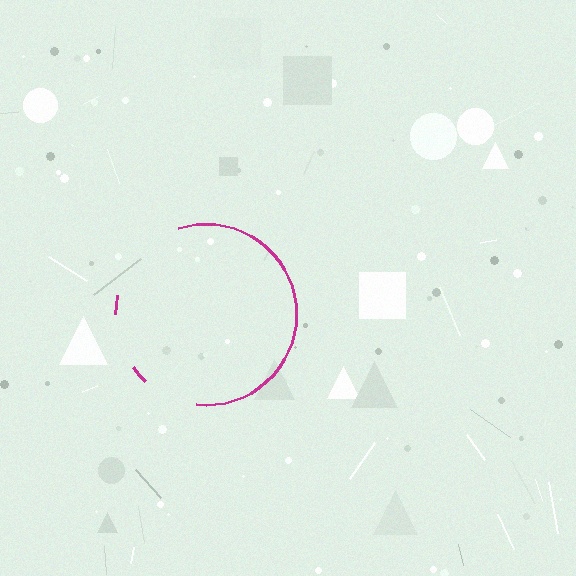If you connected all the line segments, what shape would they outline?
They would outline a circle.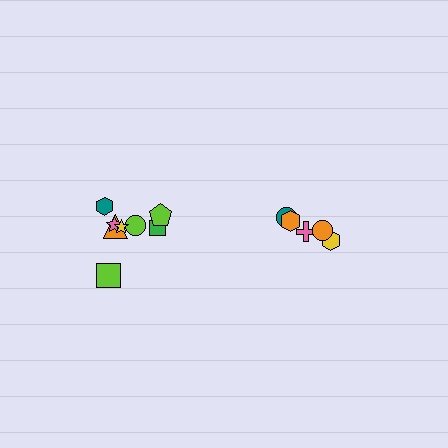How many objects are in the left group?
There are 8 objects.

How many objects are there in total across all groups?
There are 13 objects.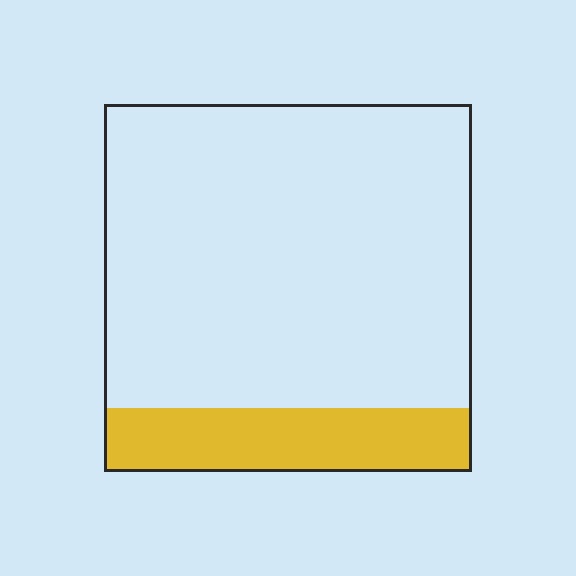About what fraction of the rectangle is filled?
About one sixth (1/6).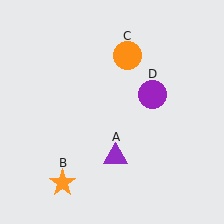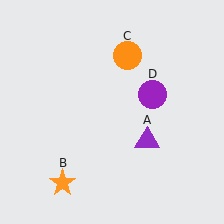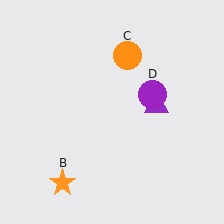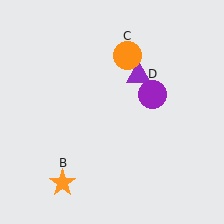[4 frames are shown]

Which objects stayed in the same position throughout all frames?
Orange star (object B) and orange circle (object C) and purple circle (object D) remained stationary.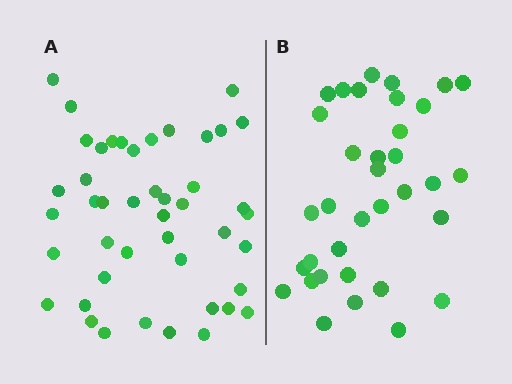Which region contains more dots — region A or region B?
Region A (the left region) has more dots.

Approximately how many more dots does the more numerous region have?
Region A has roughly 10 or so more dots than region B.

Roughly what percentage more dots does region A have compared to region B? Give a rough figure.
About 30% more.